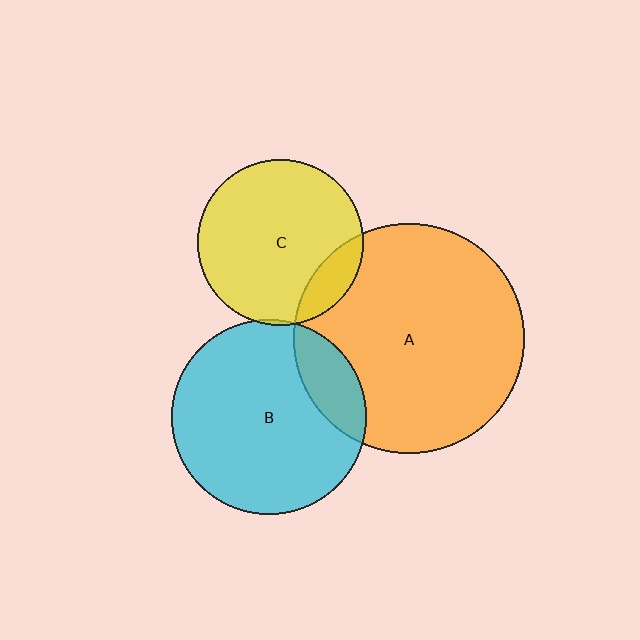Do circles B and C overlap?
Yes.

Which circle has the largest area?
Circle A (orange).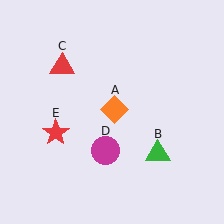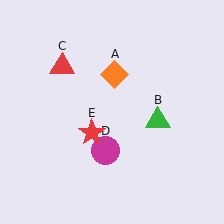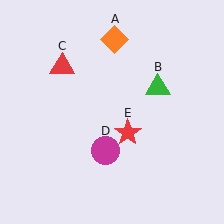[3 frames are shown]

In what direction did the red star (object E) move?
The red star (object E) moved right.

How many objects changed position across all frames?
3 objects changed position: orange diamond (object A), green triangle (object B), red star (object E).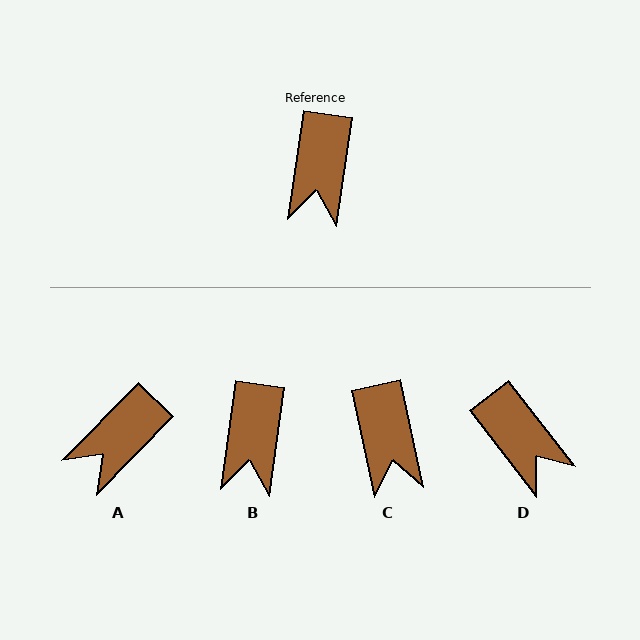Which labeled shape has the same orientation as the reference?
B.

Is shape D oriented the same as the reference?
No, it is off by about 46 degrees.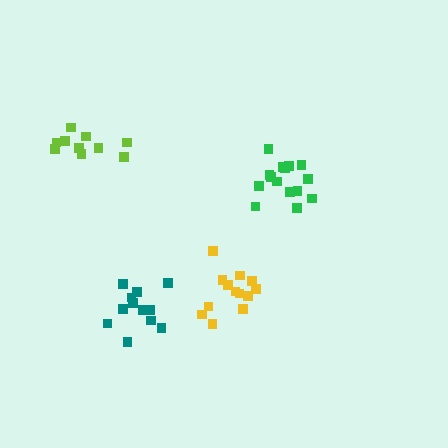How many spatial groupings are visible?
There are 4 spatial groupings.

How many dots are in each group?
Group 1: 12 dots, Group 2: 10 dots, Group 3: 15 dots, Group 4: 13 dots (50 total).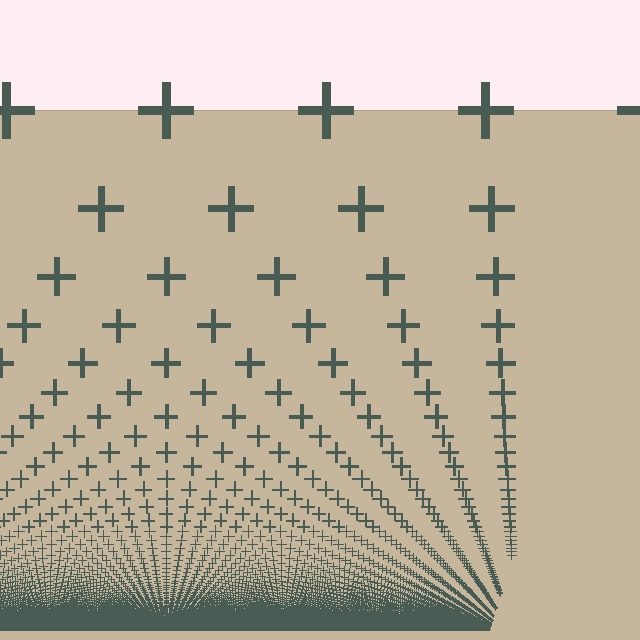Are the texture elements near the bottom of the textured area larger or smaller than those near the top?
Smaller. The gradient is inverted — elements near the bottom are smaller and denser.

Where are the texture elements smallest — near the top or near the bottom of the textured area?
Near the bottom.